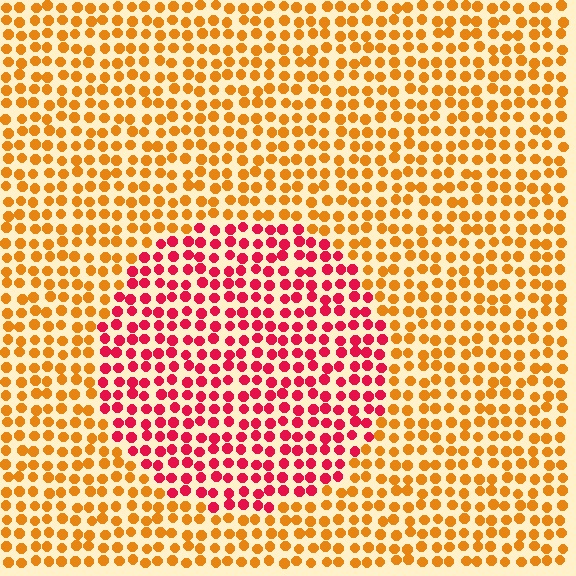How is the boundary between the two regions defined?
The boundary is defined purely by a slight shift in hue (about 49 degrees). Spacing, size, and orientation are identical on both sides.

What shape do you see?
I see a circle.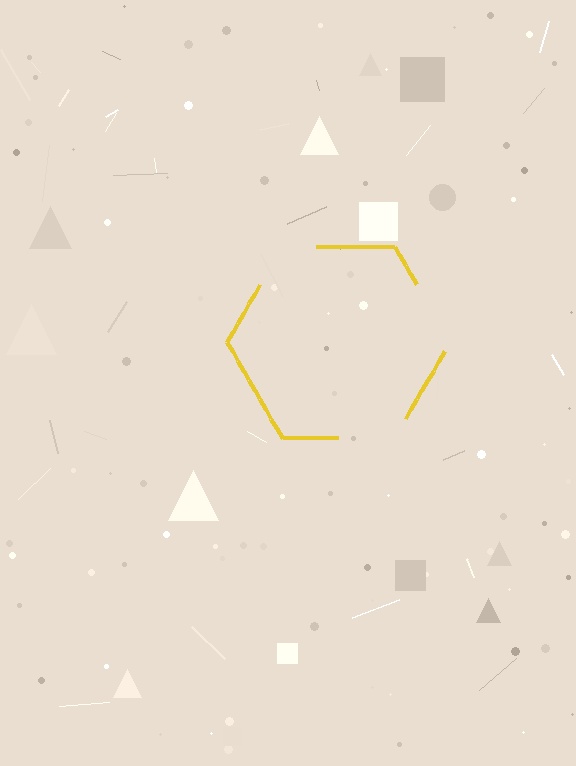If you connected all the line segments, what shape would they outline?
They would outline a hexagon.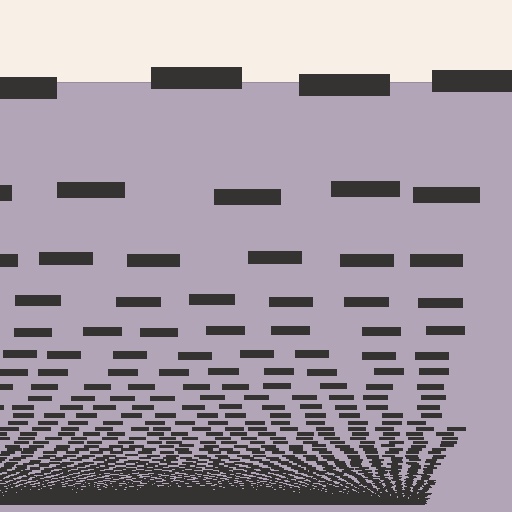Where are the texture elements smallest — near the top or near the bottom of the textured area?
Near the bottom.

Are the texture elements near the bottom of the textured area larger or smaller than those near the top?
Smaller. The gradient is inverted — elements near the bottom are smaller and denser.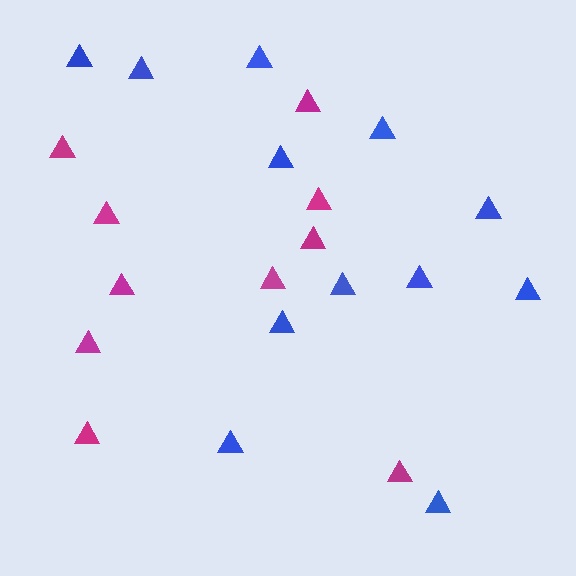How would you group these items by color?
There are 2 groups: one group of blue triangles (12) and one group of magenta triangles (10).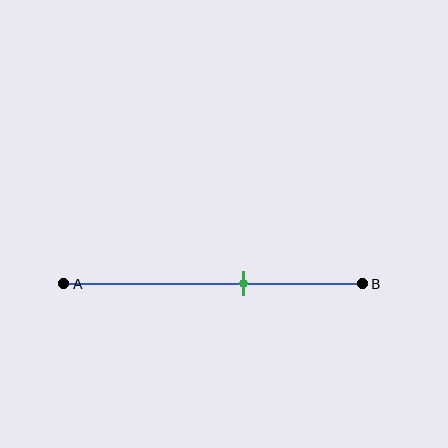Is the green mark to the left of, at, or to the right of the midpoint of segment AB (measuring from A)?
The green mark is to the right of the midpoint of segment AB.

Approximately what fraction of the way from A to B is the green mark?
The green mark is approximately 60% of the way from A to B.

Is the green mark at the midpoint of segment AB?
No, the mark is at about 60% from A, not at the 50% midpoint.